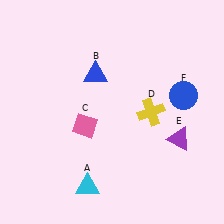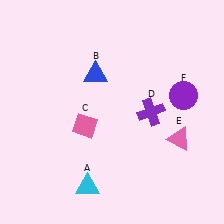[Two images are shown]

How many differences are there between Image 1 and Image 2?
There are 3 differences between the two images.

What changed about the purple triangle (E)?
In Image 1, E is purple. In Image 2, it changed to pink.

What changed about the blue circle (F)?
In Image 1, F is blue. In Image 2, it changed to purple.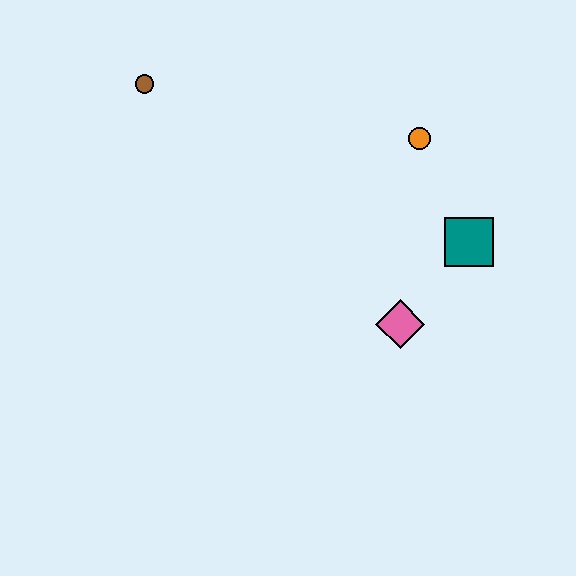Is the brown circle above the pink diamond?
Yes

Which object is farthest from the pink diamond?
The brown circle is farthest from the pink diamond.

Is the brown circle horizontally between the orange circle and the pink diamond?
No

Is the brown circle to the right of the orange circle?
No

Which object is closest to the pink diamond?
The teal square is closest to the pink diamond.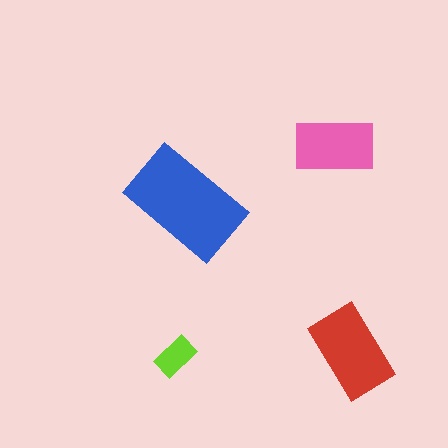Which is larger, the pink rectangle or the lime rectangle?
The pink one.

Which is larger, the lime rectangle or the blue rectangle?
The blue one.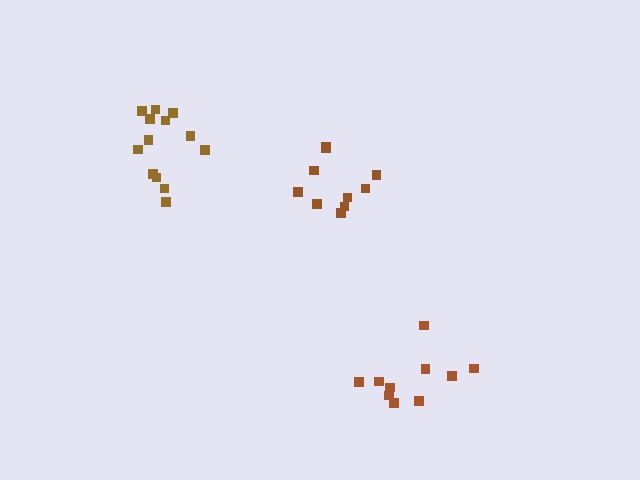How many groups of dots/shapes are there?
There are 3 groups.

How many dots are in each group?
Group 1: 10 dots, Group 2: 10 dots, Group 3: 13 dots (33 total).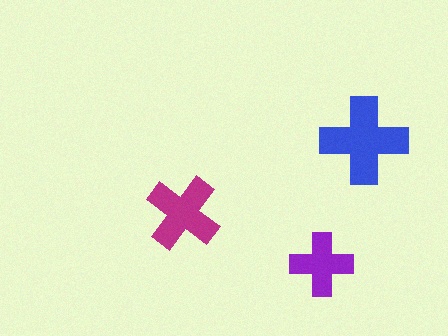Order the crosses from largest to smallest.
the blue one, the magenta one, the purple one.